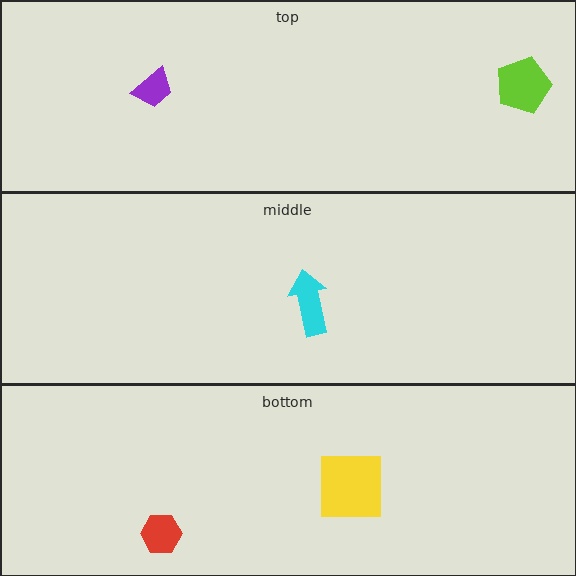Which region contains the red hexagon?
The bottom region.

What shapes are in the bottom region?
The red hexagon, the yellow square.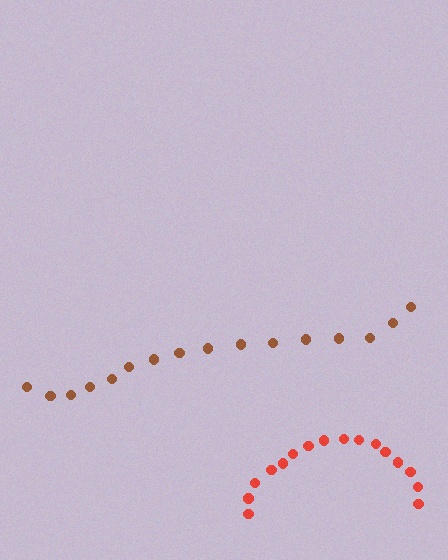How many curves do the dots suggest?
There are 2 distinct paths.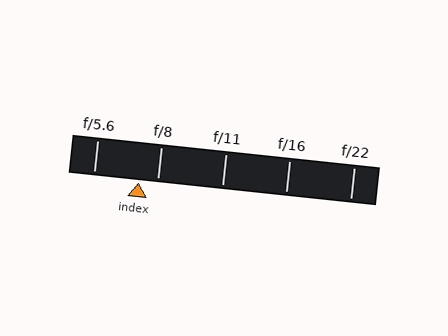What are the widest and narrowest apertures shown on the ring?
The widest aperture shown is f/5.6 and the narrowest is f/22.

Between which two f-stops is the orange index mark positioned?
The index mark is between f/5.6 and f/8.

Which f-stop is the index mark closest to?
The index mark is closest to f/8.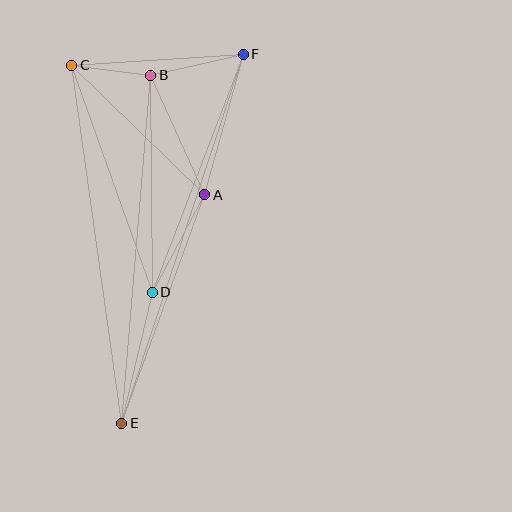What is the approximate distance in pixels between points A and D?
The distance between A and D is approximately 111 pixels.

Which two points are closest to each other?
Points B and C are closest to each other.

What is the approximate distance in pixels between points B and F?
The distance between B and F is approximately 95 pixels.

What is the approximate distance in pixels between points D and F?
The distance between D and F is approximately 255 pixels.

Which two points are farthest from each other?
Points E and F are farthest from each other.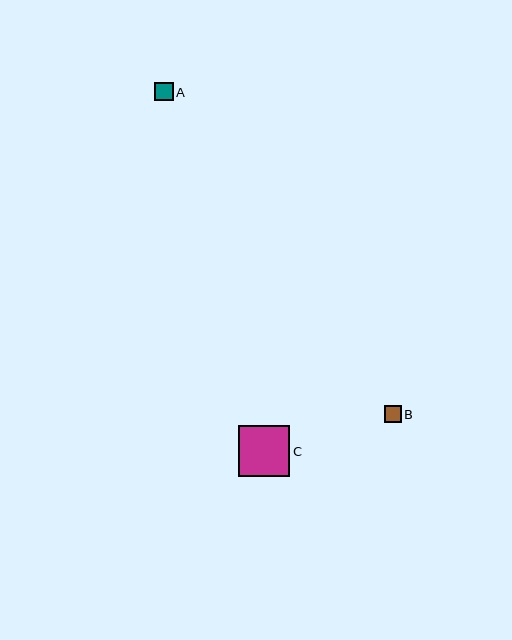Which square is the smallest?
Square B is the smallest with a size of approximately 17 pixels.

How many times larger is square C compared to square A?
Square C is approximately 2.8 times the size of square A.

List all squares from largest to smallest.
From largest to smallest: C, A, B.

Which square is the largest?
Square C is the largest with a size of approximately 51 pixels.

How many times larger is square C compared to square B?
Square C is approximately 3.1 times the size of square B.